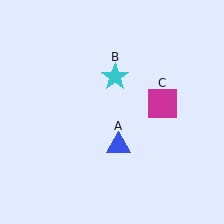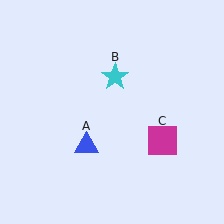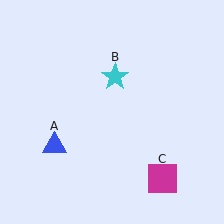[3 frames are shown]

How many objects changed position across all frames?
2 objects changed position: blue triangle (object A), magenta square (object C).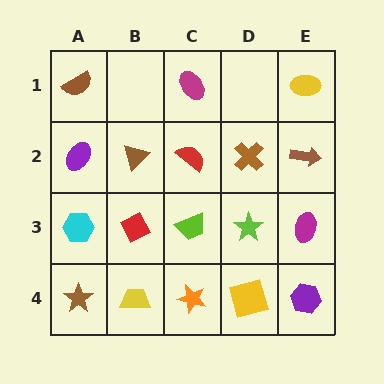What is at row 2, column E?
A brown arrow.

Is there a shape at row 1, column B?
No, that cell is empty.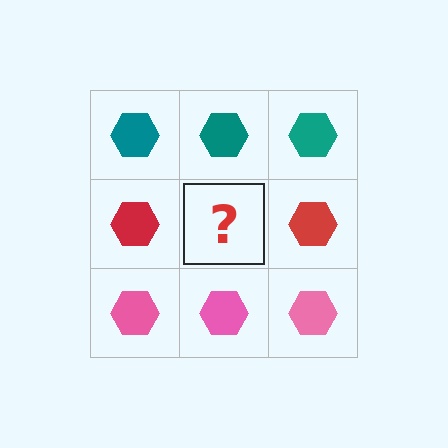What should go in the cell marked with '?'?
The missing cell should contain a red hexagon.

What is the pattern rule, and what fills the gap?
The rule is that each row has a consistent color. The gap should be filled with a red hexagon.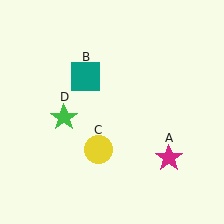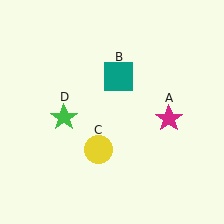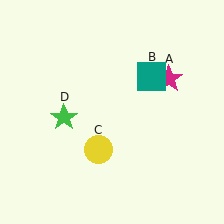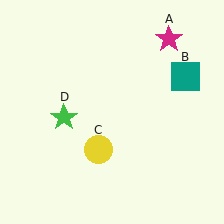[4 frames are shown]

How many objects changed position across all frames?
2 objects changed position: magenta star (object A), teal square (object B).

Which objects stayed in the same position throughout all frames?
Yellow circle (object C) and green star (object D) remained stationary.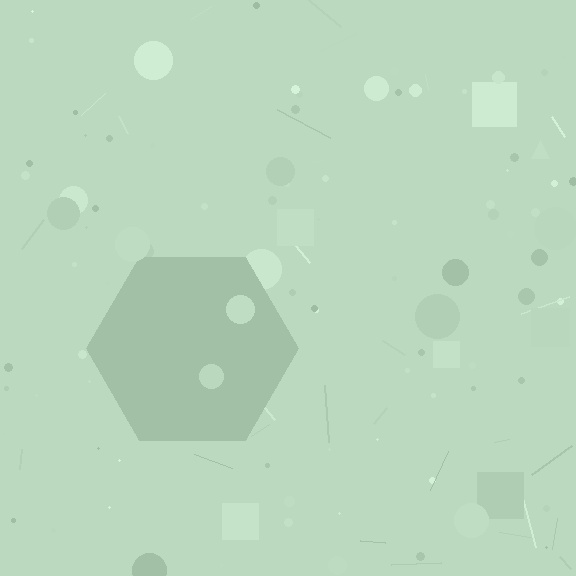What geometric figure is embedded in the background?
A hexagon is embedded in the background.